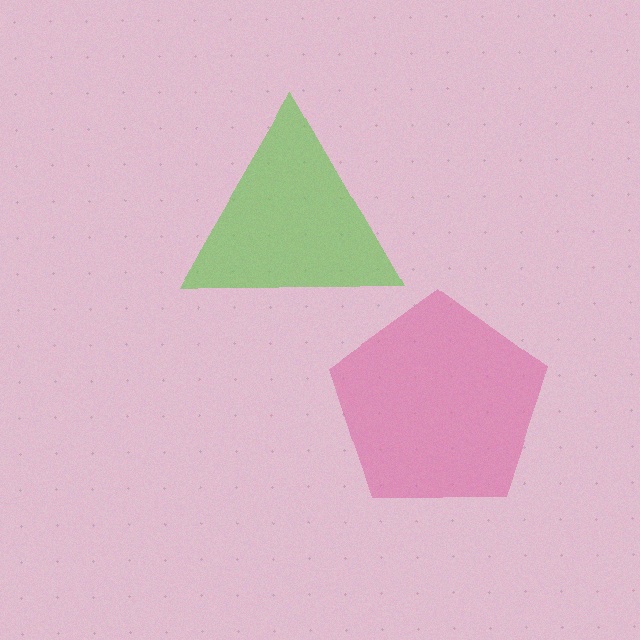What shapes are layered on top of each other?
The layered shapes are: a lime triangle, a pink pentagon.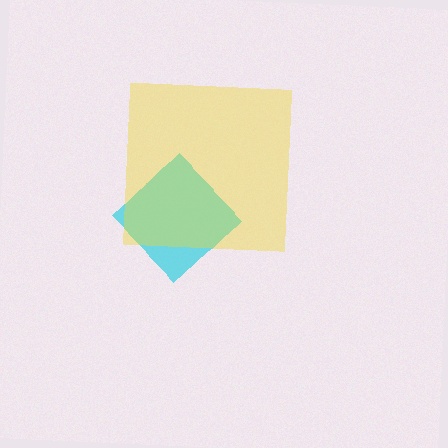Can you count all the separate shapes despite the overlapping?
Yes, there are 2 separate shapes.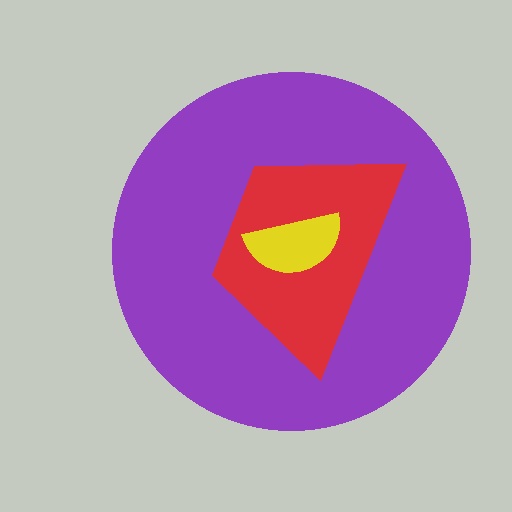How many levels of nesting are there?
3.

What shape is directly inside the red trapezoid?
The yellow semicircle.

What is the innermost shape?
The yellow semicircle.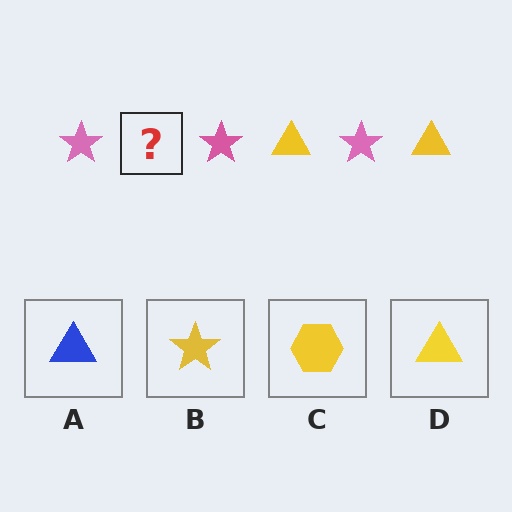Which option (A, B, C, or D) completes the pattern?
D.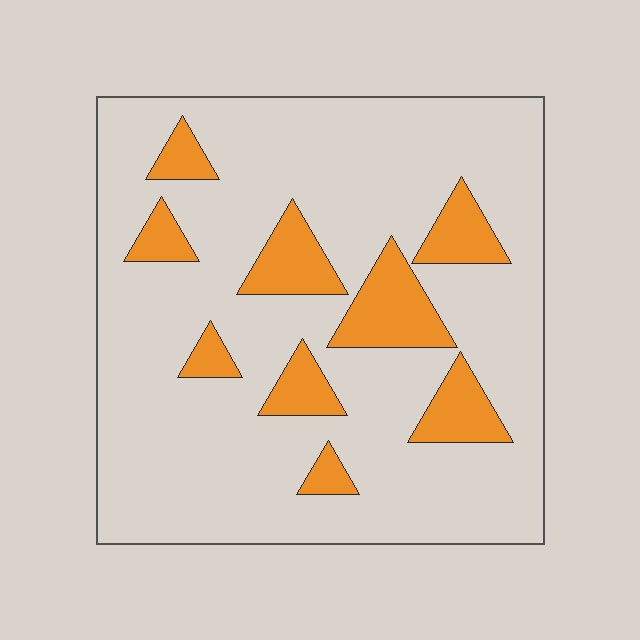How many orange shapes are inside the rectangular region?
9.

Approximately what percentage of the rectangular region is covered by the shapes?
Approximately 15%.